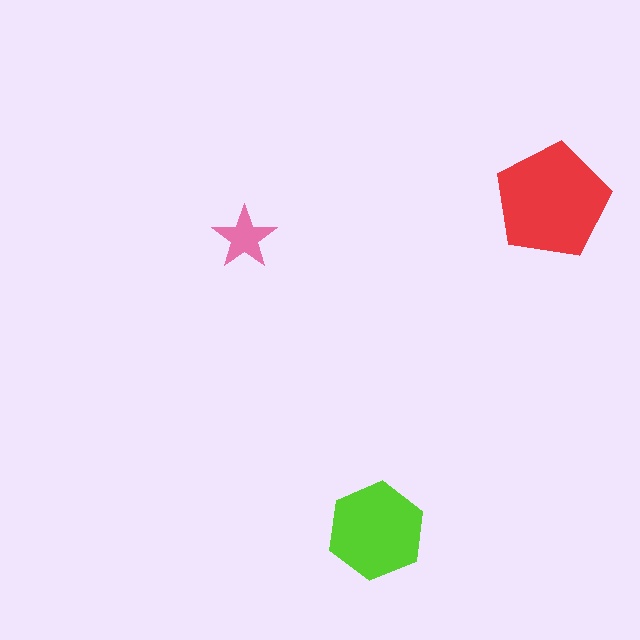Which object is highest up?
The red pentagon is topmost.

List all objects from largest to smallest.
The red pentagon, the lime hexagon, the pink star.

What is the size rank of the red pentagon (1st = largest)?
1st.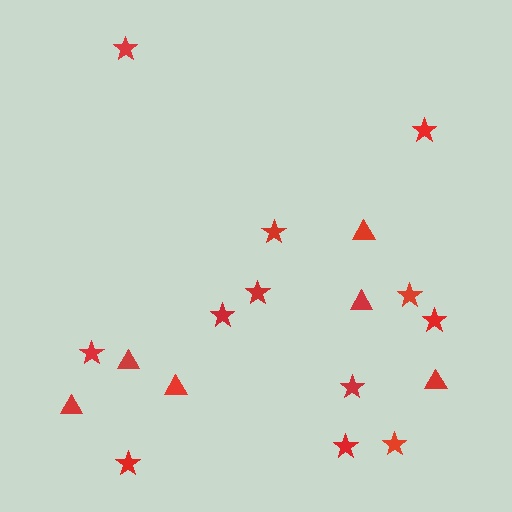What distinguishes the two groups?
There are 2 groups: one group of triangles (6) and one group of stars (12).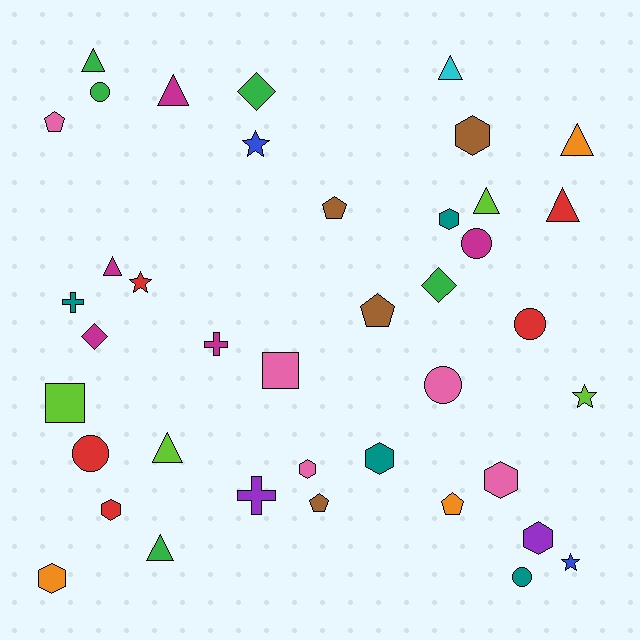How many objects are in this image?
There are 40 objects.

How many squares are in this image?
There are 2 squares.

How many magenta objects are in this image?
There are 5 magenta objects.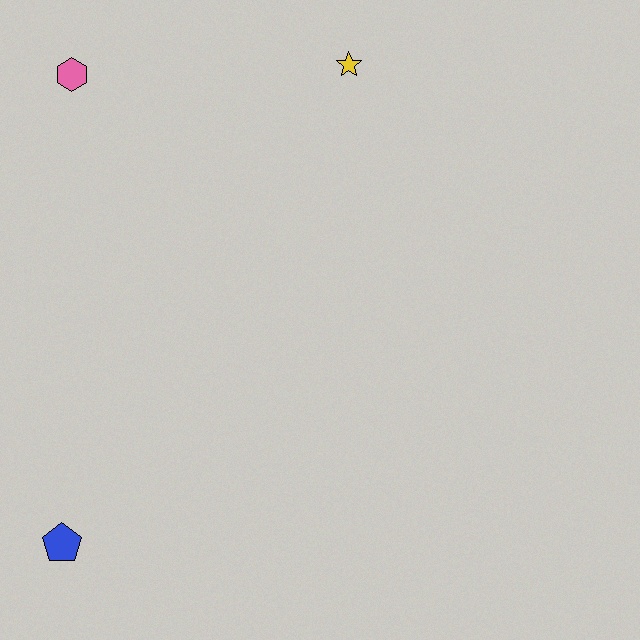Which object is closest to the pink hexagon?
The yellow star is closest to the pink hexagon.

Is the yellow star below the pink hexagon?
No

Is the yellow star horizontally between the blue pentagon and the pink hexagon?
No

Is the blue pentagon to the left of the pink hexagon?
Yes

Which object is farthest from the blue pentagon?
The yellow star is farthest from the blue pentagon.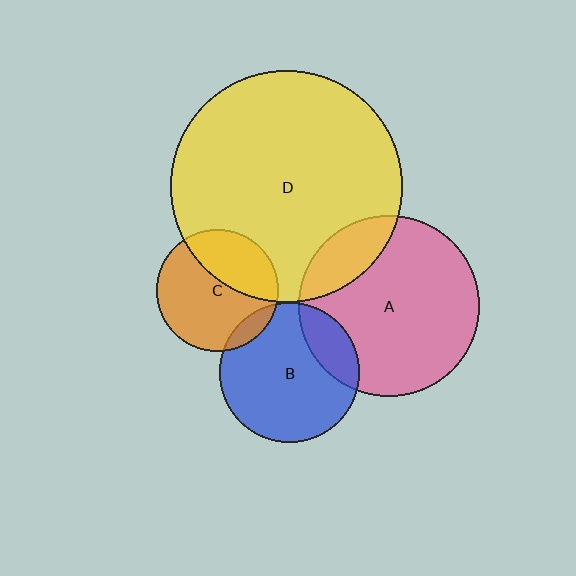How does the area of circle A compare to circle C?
Approximately 2.2 times.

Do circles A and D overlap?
Yes.